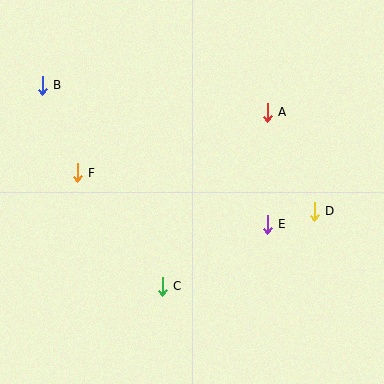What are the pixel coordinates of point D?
Point D is at (314, 211).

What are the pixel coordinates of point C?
Point C is at (162, 286).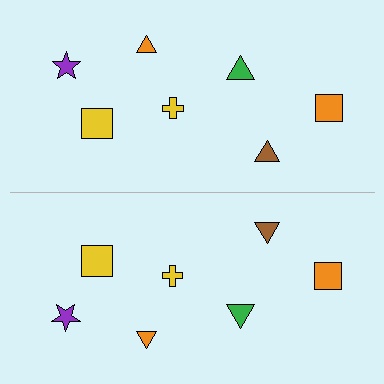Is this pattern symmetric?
Yes, this pattern has bilateral (reflection) symmetry.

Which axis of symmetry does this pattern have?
The pattern has a horizontal axis of symmetry running through the center of the image.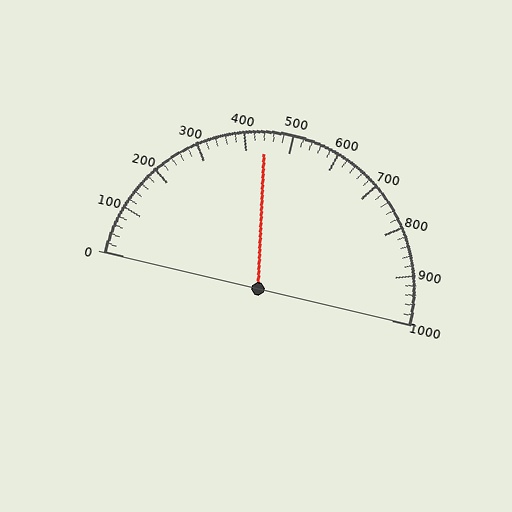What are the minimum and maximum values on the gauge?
The gauge ranges from 0 to 1000.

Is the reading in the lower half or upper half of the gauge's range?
The reading is in the lower half of the range (0 to 1000).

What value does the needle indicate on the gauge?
The needle indicates approximately 440.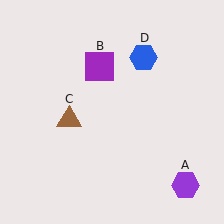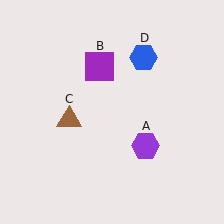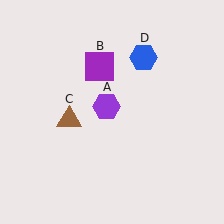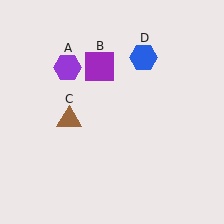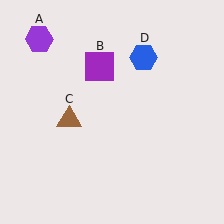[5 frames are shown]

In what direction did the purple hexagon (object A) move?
The purple hexagon (object A) moved up and to the left.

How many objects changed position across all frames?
1 object changed position: purple hexagon (object A).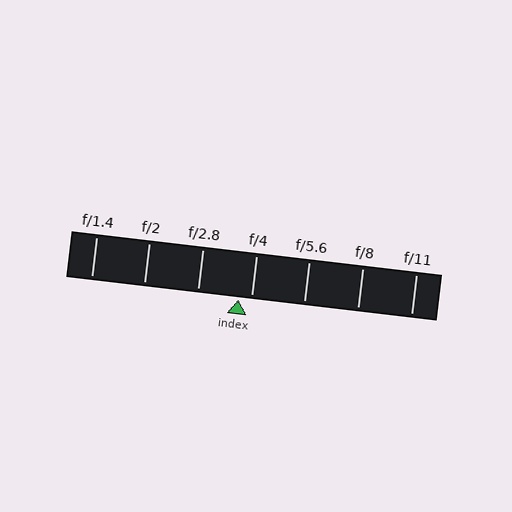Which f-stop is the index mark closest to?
The index mark is closest to f/4.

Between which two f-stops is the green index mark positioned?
The index mark is between f/2.8 and f/4.